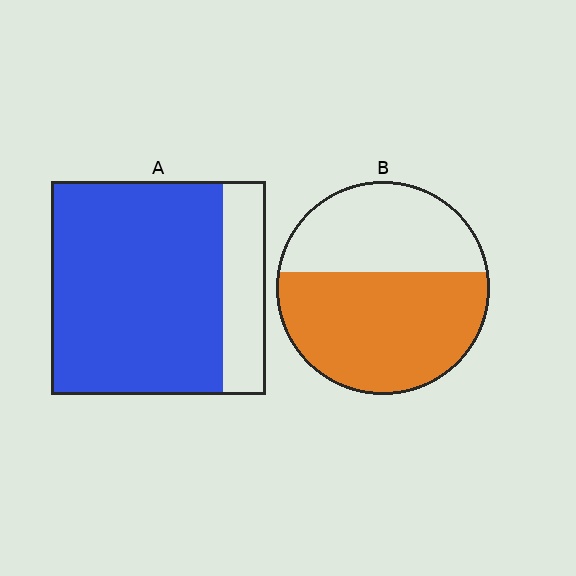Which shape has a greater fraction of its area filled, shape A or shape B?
Shape A.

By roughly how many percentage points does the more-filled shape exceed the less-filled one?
By roughly 20 percentage points (A over B).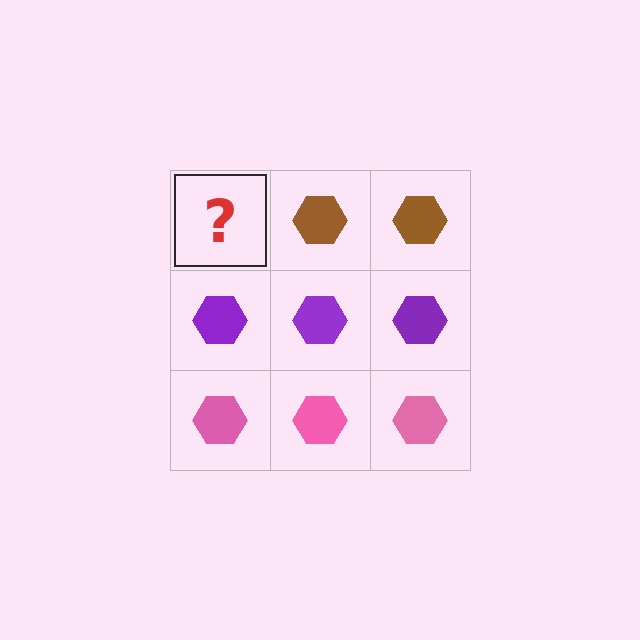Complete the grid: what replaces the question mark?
The question mark should be replaced with a brown hexagon.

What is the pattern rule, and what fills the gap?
The rule is that each row has a consistent color. The gap should be filled with a brown hexagon.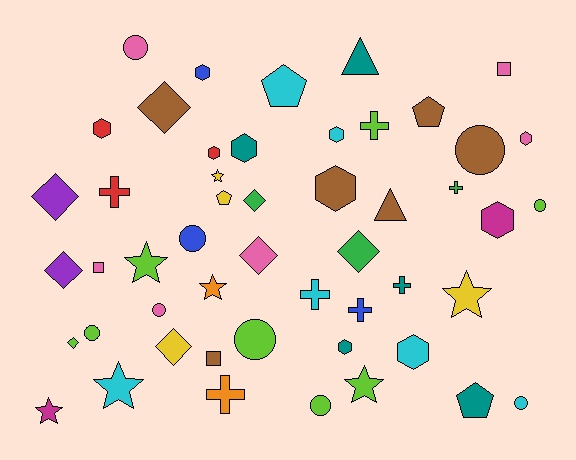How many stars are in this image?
There are 7 stars.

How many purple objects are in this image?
There are 2 purple objects.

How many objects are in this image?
There are 50 objects.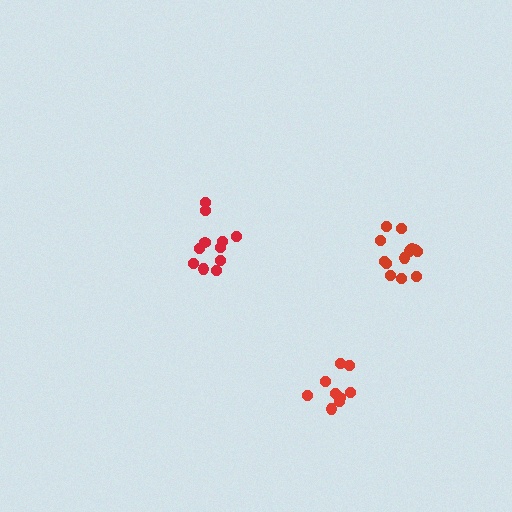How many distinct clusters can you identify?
There are 3 distinct clusters.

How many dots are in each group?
Group 1: 11 dots, Group 2: 13 dots, Group 3: 9 dots (33 total).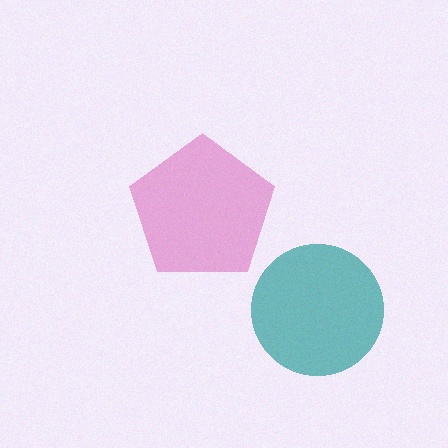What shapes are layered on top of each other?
The layered shapes are: a teal circle, a pink pentagon.